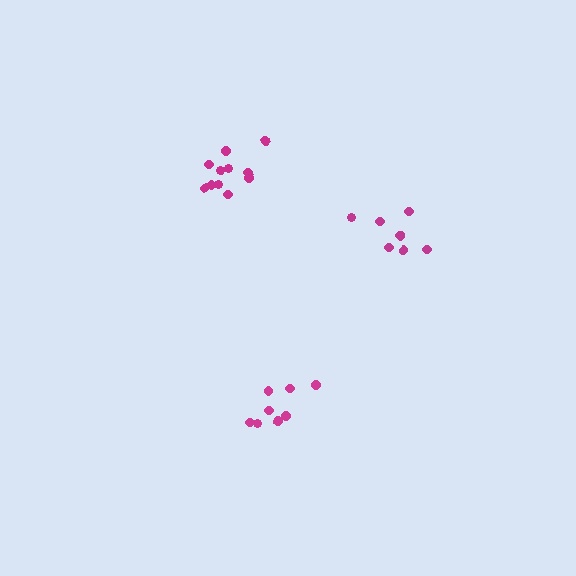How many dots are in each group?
Group 1: 11 dots, Group 2: 8 dots, Group 3: 7 dots (26 total).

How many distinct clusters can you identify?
There are 3 distinct clusters.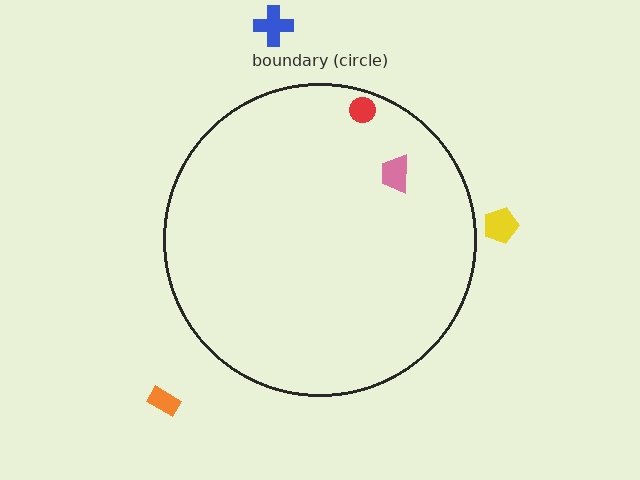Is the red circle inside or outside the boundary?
Inside.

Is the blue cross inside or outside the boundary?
Outside.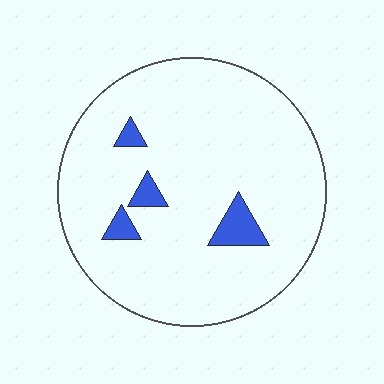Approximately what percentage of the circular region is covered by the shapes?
Approximately 5%.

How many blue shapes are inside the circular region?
4.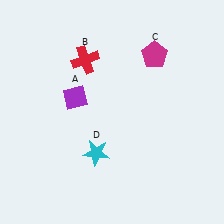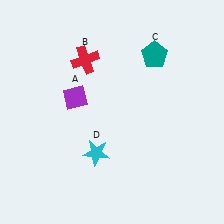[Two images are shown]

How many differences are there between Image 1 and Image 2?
There is 1 difference between the two images.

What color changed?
The pentagon (C) changed from magenta in Image 1 to teal in Image 2.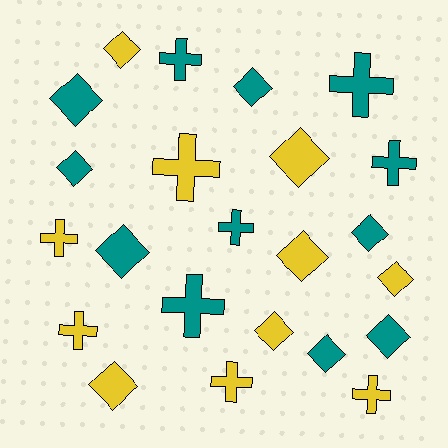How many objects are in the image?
There are 23 objects.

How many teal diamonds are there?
There are 7 teal diamonds.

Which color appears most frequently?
Teal, with 12 objects.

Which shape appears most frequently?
Diamond, with 13 objects.